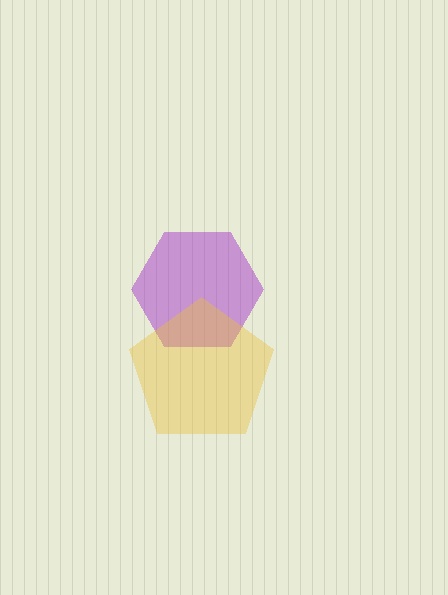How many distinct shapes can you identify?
There are 2 distinct shapes: a purple hexagon, a yellow pentagon.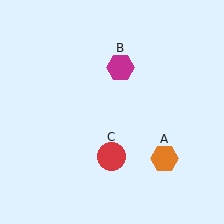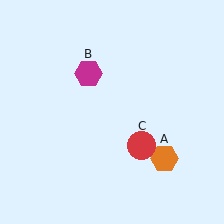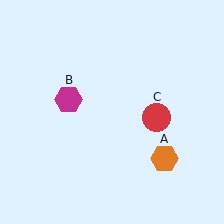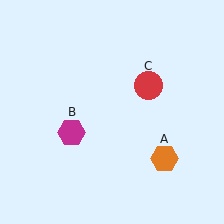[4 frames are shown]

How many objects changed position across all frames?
2 objects changed position: magenta hexagon (object B), red circle (object C).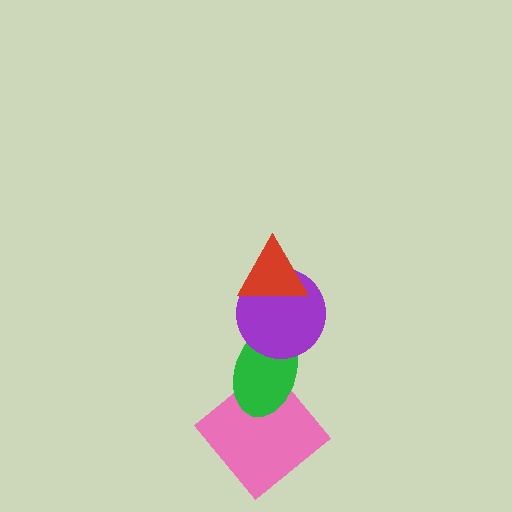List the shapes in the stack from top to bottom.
From top to bottom: the red triangle, the purple circle, the green ellipse, the pink diamond.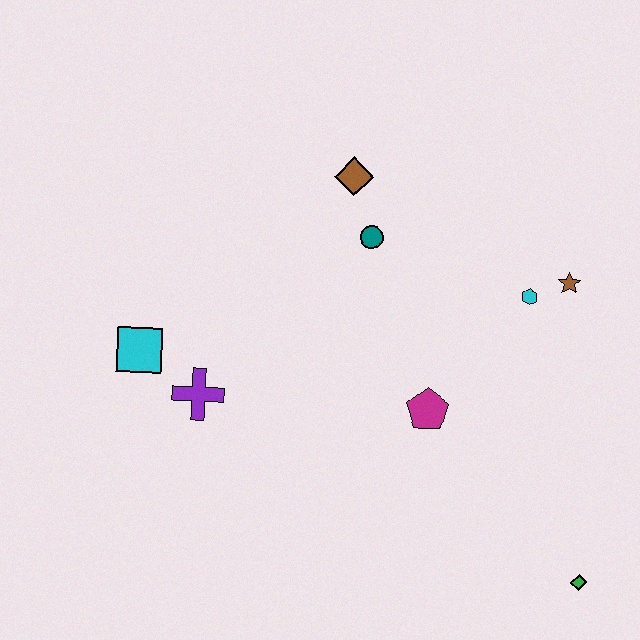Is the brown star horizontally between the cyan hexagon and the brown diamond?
No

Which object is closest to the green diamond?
The magenta pentagon is closest to the green diamond.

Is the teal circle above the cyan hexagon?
Yes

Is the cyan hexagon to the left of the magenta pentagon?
No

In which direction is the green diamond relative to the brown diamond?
The green diamond is below the brown diamond.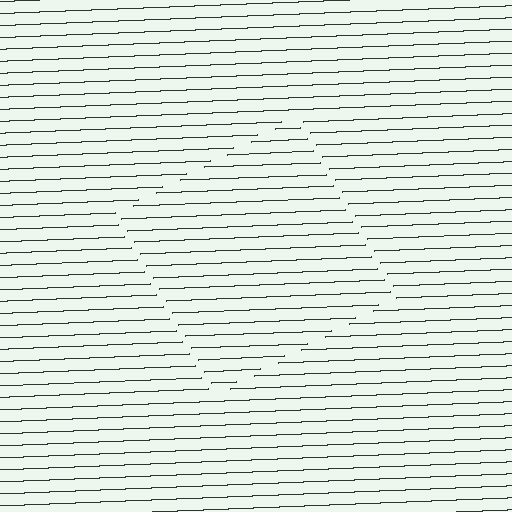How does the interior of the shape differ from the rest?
The interior of the shape contains the same grating, shifted by half a period — the contour is defined by the phase discontinuity where line-ends from the inner and outer gratings abut.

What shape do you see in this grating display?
An illusory square. The interior of the shape contains the same grating, shifted by half a period — the contour is defined by the phase discontinuity where line-ends from the inner and outer gratings abut.